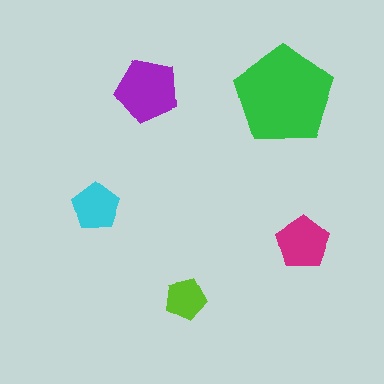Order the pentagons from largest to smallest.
the green one, the purple one, the magenta one, the cyan one, the lime one.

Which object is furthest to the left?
The cyan pentagon is leftmost.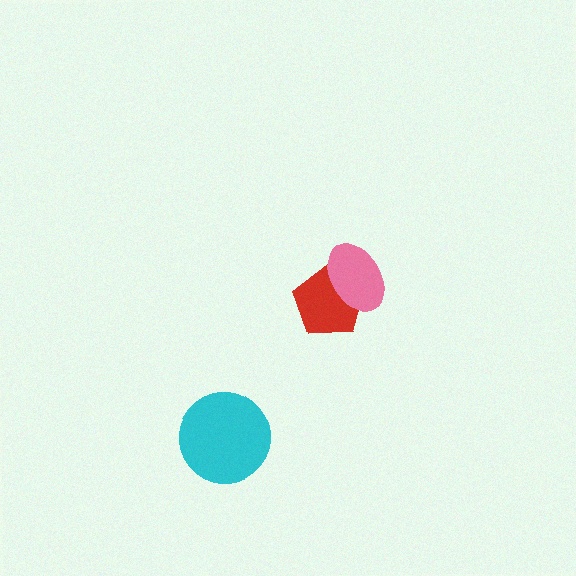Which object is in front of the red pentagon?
The pink ellipse is in front of the red pentagon.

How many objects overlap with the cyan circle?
0 objects overlap with the cyan circle.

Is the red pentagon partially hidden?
Yes, it is partially covered by another shape.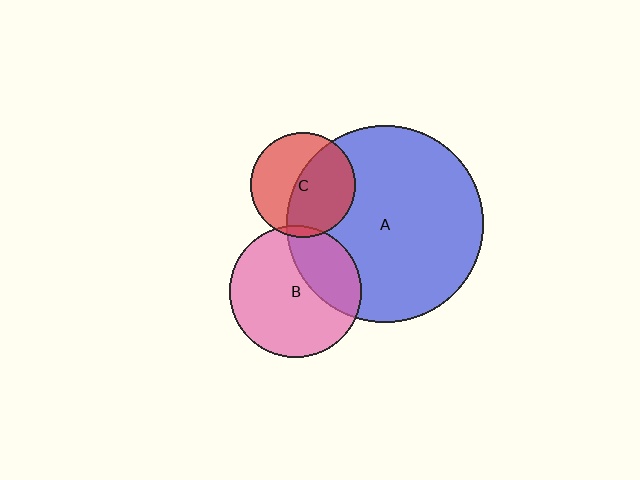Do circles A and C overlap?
Yes.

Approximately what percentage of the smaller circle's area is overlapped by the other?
Approximately 55%.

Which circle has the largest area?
Circle A (blue).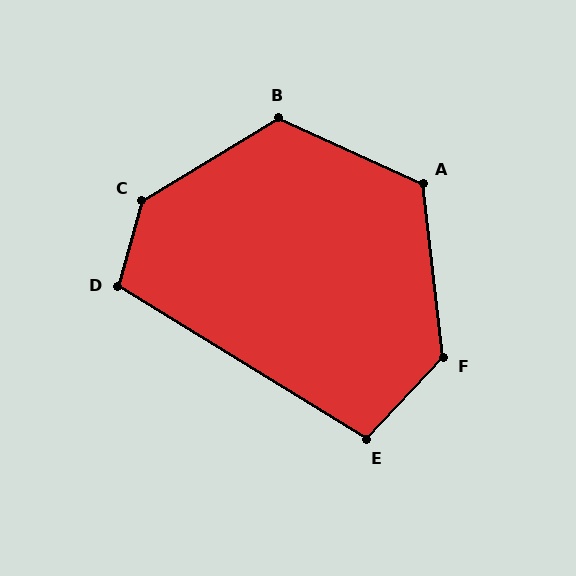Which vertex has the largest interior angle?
C, at approximately 137 degrees.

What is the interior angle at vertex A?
Approximately 121 degrees (obtuse).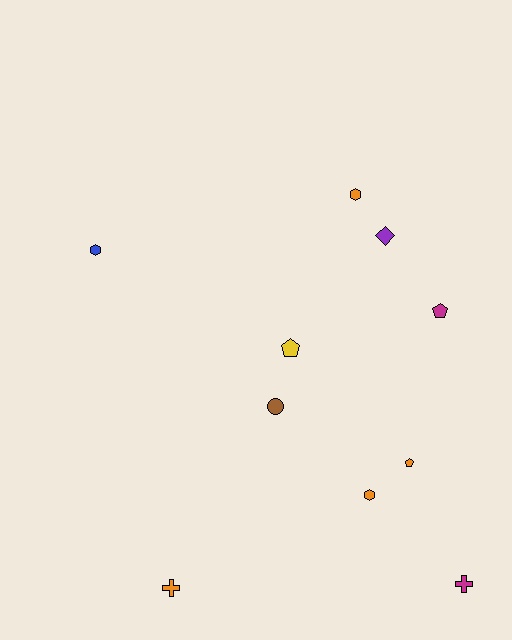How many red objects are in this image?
There are no red objects.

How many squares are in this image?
There are no squares.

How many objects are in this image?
There are 10 objects.